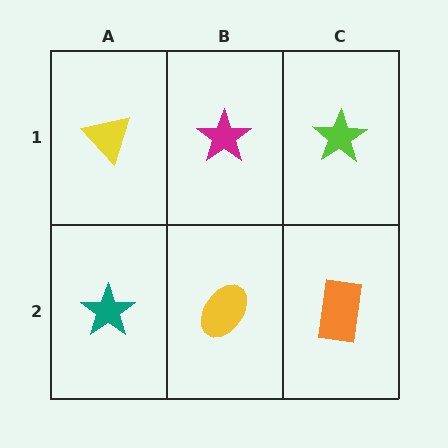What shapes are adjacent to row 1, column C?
An orange rectangle (row 2, column C), a magenta star (row 1, column B).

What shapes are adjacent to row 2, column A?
A yellow triangle (row 1, column A), a yellow ellipse (row 2, column B).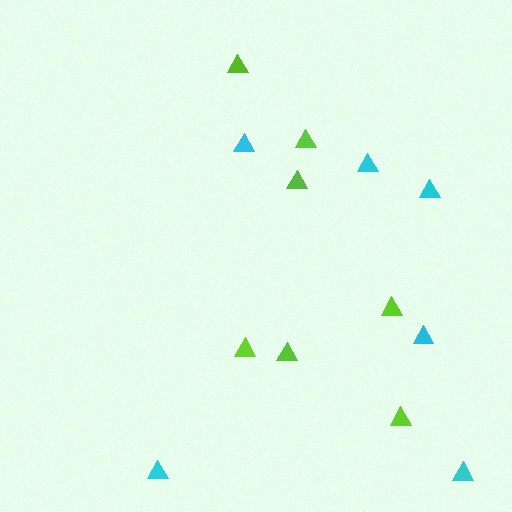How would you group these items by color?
There are 2 groups: one group of lime triangles (7) and one group of cyan triangles (6).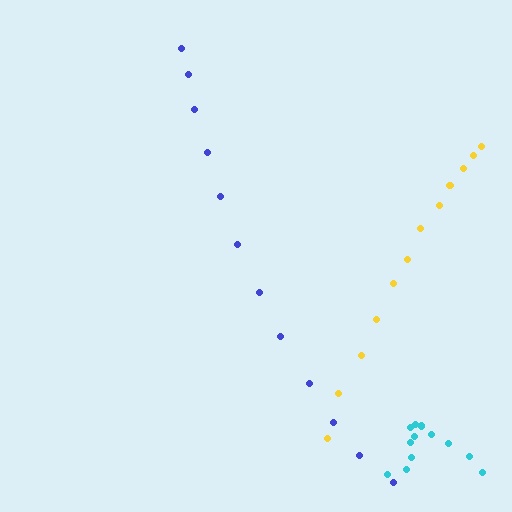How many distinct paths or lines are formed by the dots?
There are 3 distinct paths.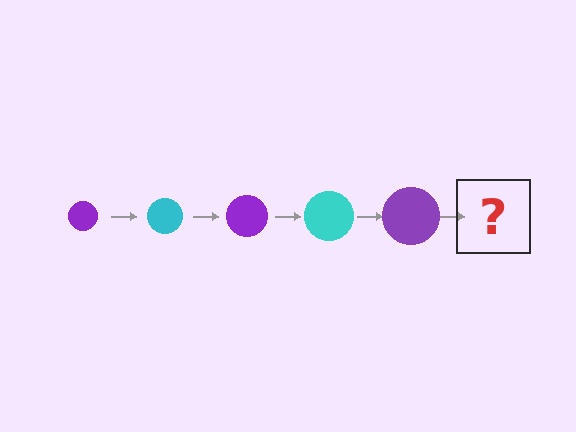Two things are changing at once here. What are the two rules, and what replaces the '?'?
The two rules are that the circle grows larger each step and the color cycles through purple and cyan. The '?' should be a cyan circle, larger than the previous one.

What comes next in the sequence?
The next element should be a cyan circle, larger than the previous one.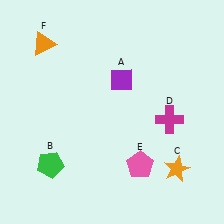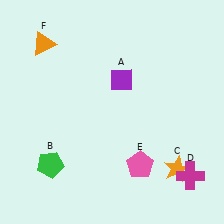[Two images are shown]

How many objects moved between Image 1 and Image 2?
1 object moved between the two images.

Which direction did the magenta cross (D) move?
The magenta cross (D) moved down.